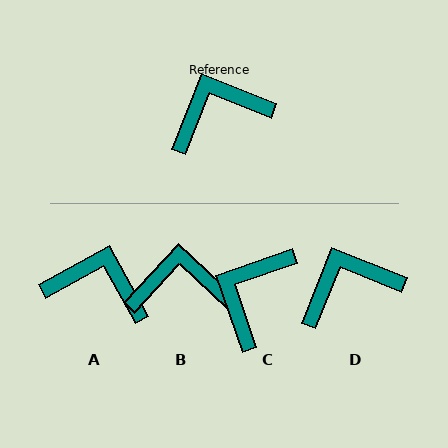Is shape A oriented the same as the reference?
No, it is off by about 39 degrees.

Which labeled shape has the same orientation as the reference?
D.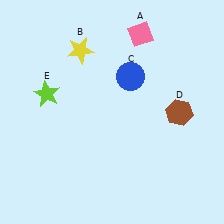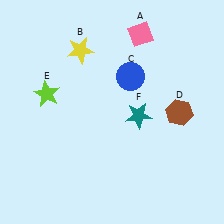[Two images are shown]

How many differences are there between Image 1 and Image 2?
There is 1 difference between the two images.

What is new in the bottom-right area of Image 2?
A teal star (F) was added in the bottom-right area of Image 2.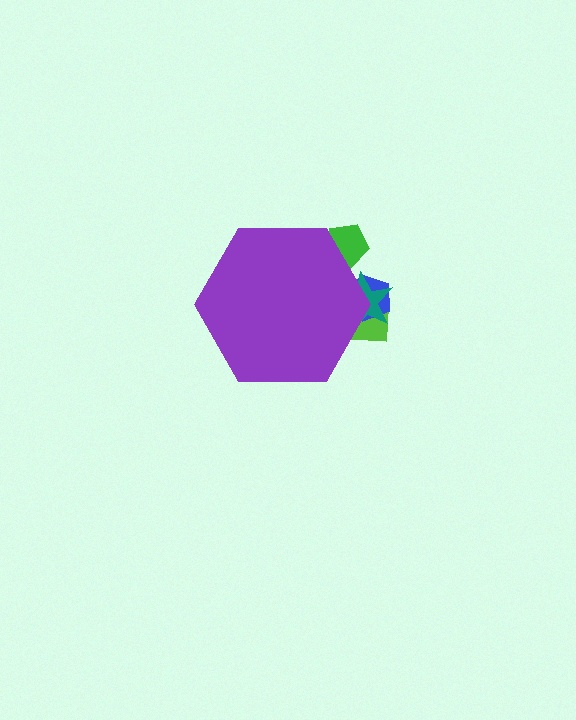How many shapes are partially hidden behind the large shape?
4 shapes are partially hidden.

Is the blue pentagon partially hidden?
Yes, the blue pentagon is partially hidden behind the purple hexagon.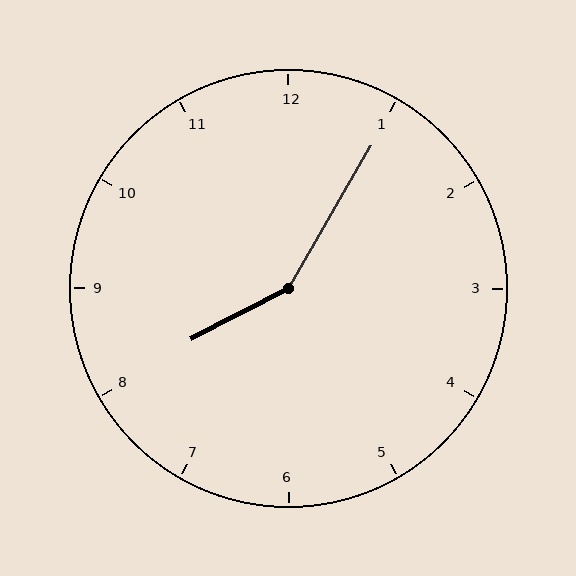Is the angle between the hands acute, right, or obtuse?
It is obtuse.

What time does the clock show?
8:05.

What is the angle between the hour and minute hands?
Approximately 148 degrees.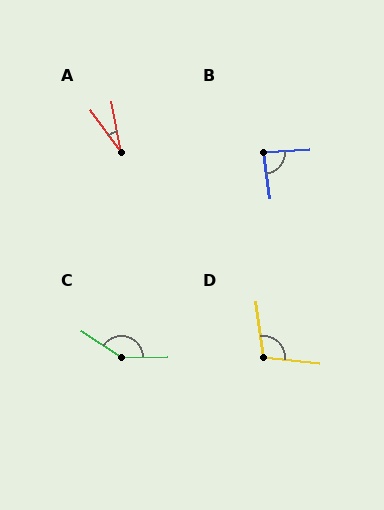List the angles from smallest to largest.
A (26°), B (86°), D (104°), C (146°).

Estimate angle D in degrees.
Approximately 104 degrees.